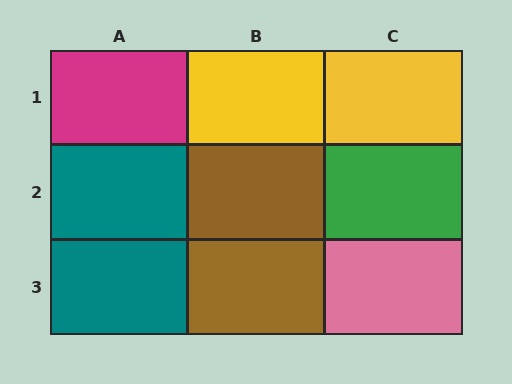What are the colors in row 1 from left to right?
Magenta, yellow, yellow.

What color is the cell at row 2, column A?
Teal.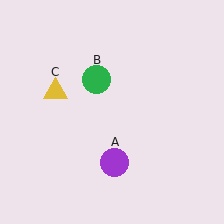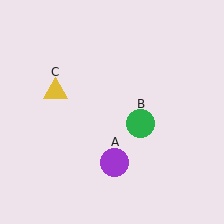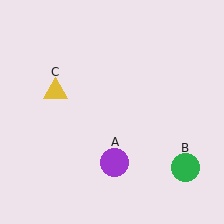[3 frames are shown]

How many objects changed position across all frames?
1 object changed position: green circle (object B).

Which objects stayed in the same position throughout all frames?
Purple circle (object A) and yellow triangle (object C) remained stationary.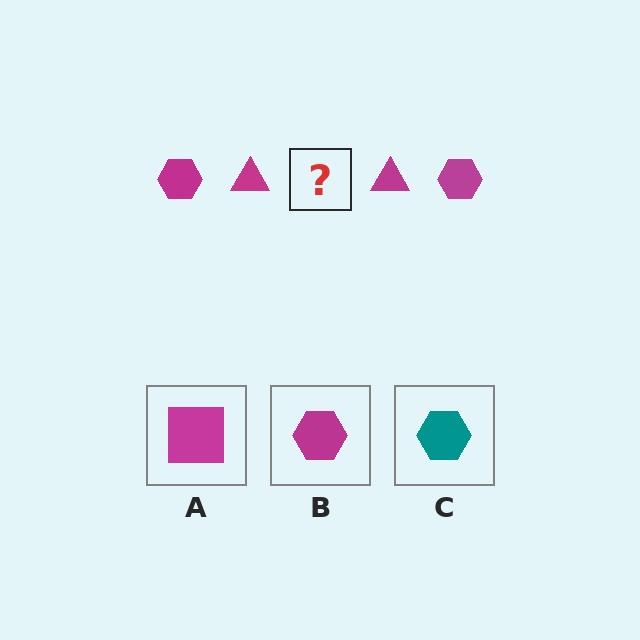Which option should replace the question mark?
Option B.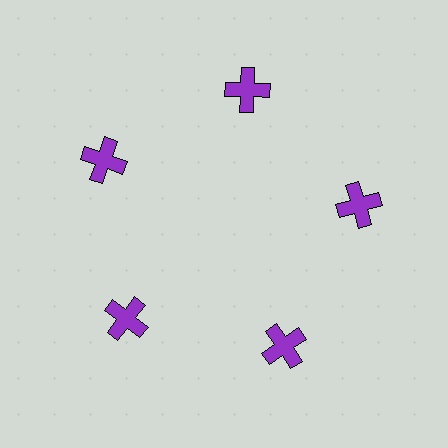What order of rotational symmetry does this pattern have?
This pattern has 5-fold rotational symmetry.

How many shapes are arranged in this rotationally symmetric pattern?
There are 5 shapes, arranged in 5 groups of 1.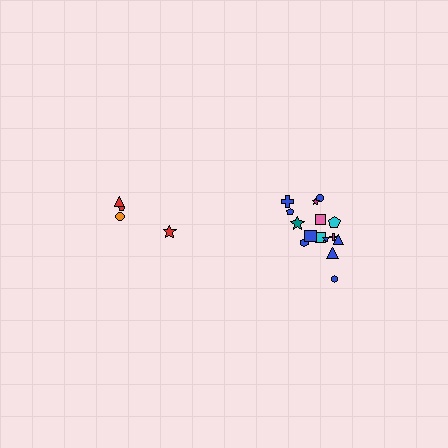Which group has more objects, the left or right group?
The right group.